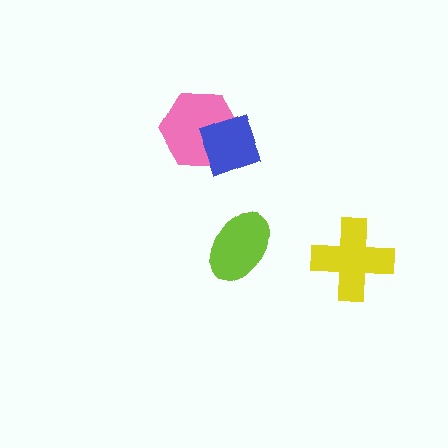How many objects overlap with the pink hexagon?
1 object overlaps with the pink hexagon.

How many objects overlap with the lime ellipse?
0 objects overlap with the lime ellipse.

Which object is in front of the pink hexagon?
The blue diamond is in front of the pink hexagon.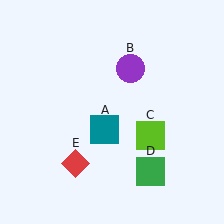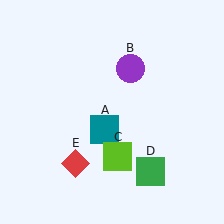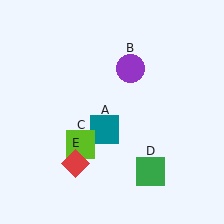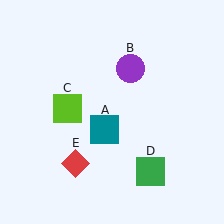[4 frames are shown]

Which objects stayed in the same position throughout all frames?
Teal square (object A) and purple circle (object B) and green square (object D) and red diamond (object E) remained stationary.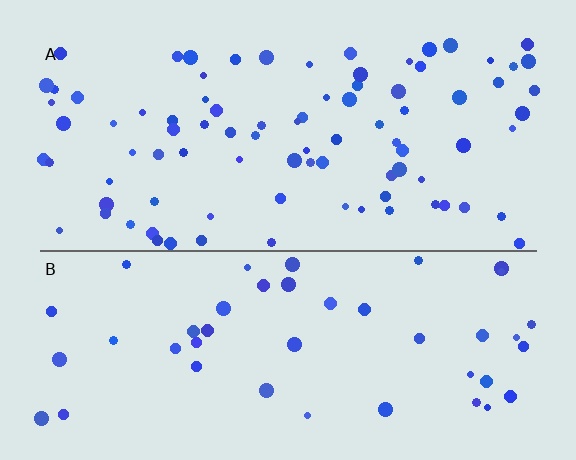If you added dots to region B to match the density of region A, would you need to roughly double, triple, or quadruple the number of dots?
Approximately double.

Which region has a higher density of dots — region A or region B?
A (the top).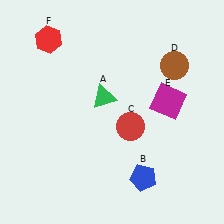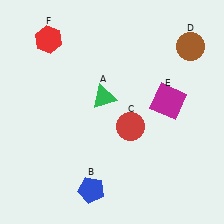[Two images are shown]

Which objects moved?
The objects that moved are: the blue pentagon (B), the brown circle (D).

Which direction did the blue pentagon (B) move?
The blue pentagon (B) moved left.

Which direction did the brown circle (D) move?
The brown circle (D) moved up.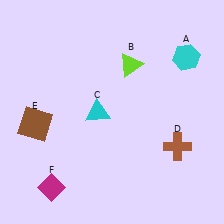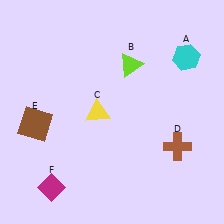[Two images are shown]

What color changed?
The triangle (C) changed from cyan in Image 1 to yellow in Image 2.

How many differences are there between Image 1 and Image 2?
There is 1 difference between the two images.